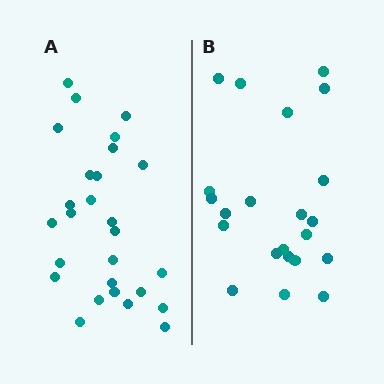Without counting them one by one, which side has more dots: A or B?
Region A (the left region) has more dots.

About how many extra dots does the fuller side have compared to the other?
Region A has about 5 more dots than region B.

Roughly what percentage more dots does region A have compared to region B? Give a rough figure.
About 25% more.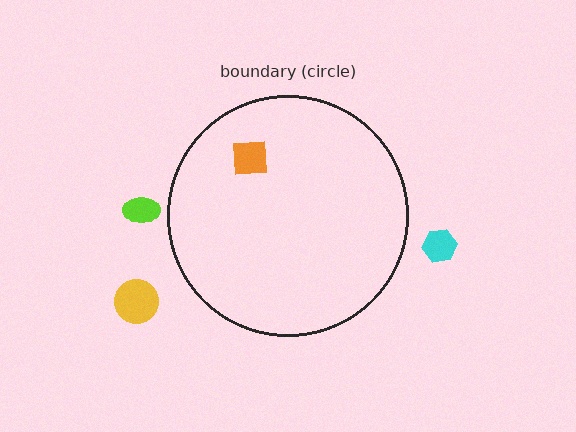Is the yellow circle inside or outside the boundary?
Outside.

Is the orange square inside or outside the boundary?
Inside.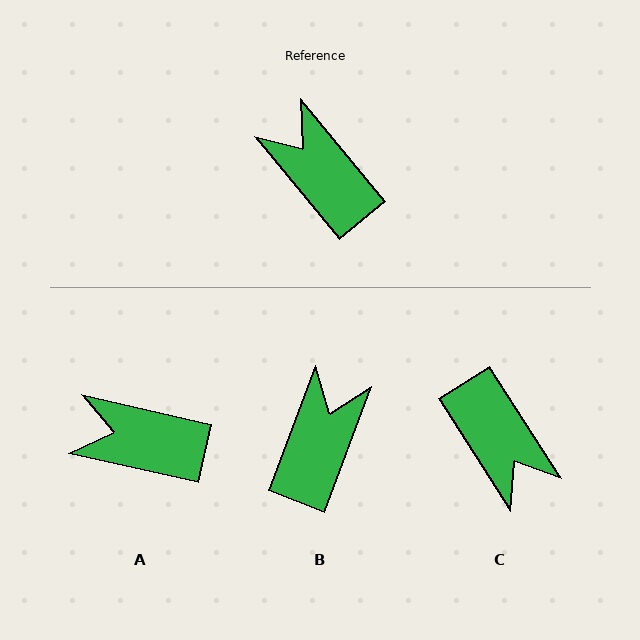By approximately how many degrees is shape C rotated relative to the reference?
Approximately 173 degrees counter-clockwise.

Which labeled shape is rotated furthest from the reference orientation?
C, about 173 degrees away.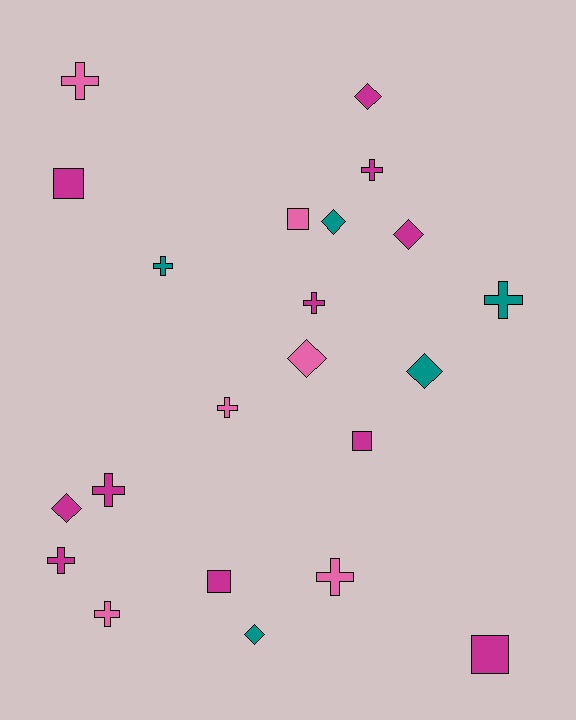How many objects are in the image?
There are 22 objects.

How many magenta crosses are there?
There are 4 magenta crosses.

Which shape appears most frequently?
Cross, with 10 objects.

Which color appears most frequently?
Magenta, with 11 objects.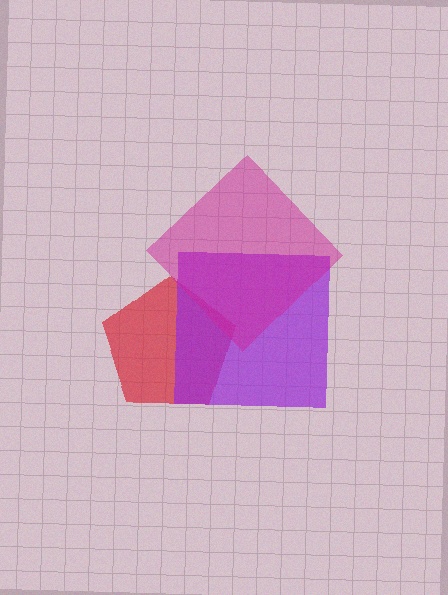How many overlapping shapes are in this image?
There are 3 overlapping shapes in the image.